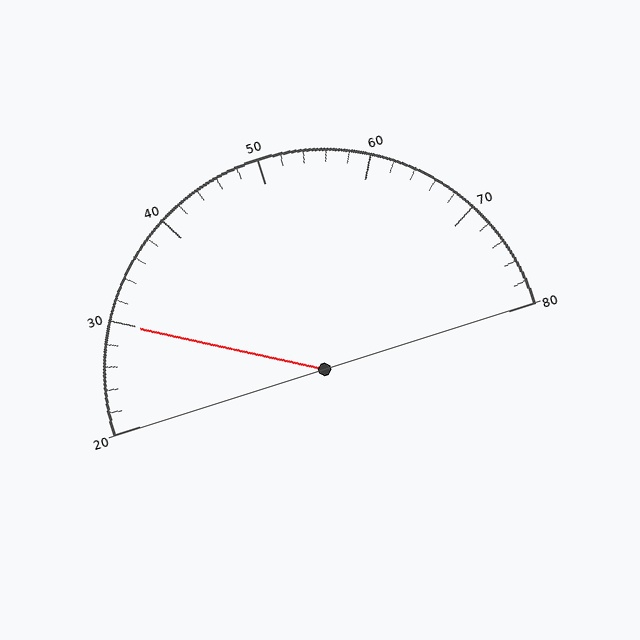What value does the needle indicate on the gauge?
The needle indicates approximately 30.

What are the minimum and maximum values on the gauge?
The gauge ranges from 20 to 80.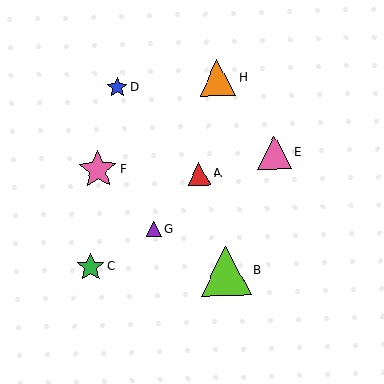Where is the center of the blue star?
The center of the blue star is at (117, 87).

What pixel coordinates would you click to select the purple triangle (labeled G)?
Click at (154, 229) to select the purple triangle G.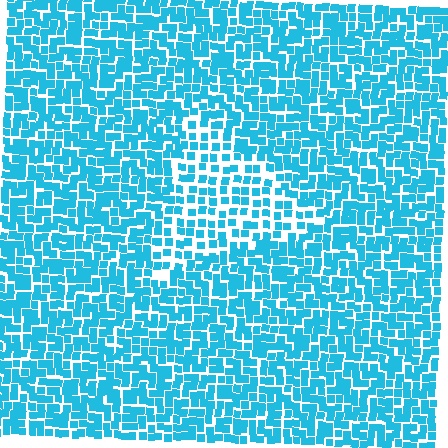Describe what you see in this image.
The image contains small cyan elements arranged at two different densities. A triangle-shaped region is visible where the elements are less densely packed than the surrounding area.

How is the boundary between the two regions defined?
The boundary is defined by a change in element density (approximately 1.6x ratio). All elements are the same color, size, and shape.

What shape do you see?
I see a triangle.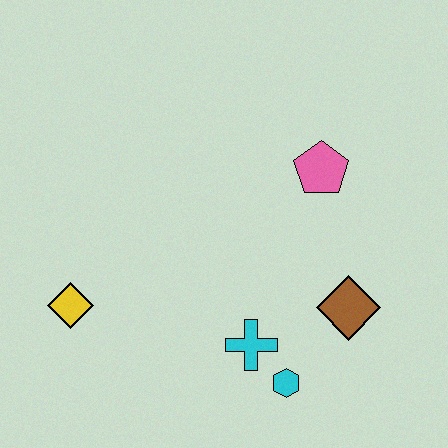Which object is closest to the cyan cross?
The cyan hexagon is closest to the cyan cross.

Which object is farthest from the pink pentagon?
The yellow diamond is farthest from the pink pentagon.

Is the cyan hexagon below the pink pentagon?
Yes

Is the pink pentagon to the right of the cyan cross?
Yes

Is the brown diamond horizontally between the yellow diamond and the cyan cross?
No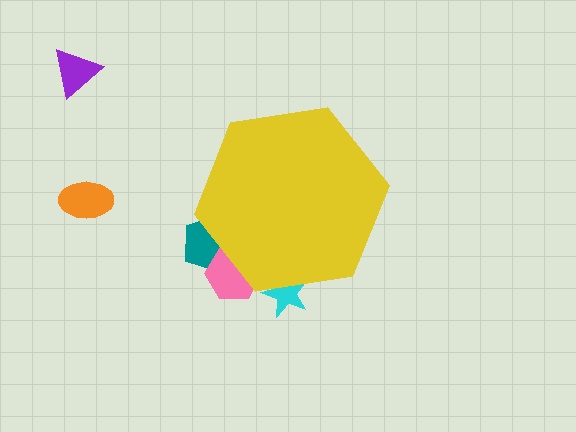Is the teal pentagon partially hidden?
Yes, the teal pentagon is partially hidden behind the yellow hexagon.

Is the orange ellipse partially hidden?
No, the orange ellipse is fully visible.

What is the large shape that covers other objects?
A yellow hexagon.